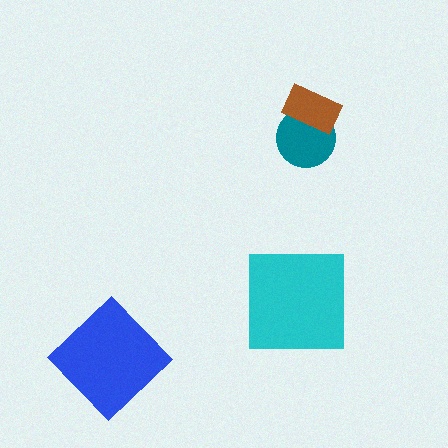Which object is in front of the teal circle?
The brown rectangle is in front of the teal circle.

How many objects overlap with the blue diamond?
0 objects overlap with the blue diamond.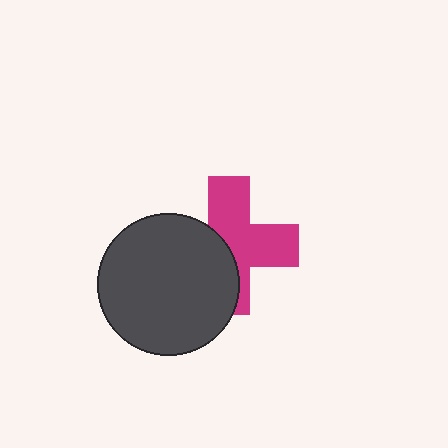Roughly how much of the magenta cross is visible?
About half of it is visible (roughly 57%).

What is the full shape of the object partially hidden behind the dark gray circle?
The partially hidden object is a magenta cross.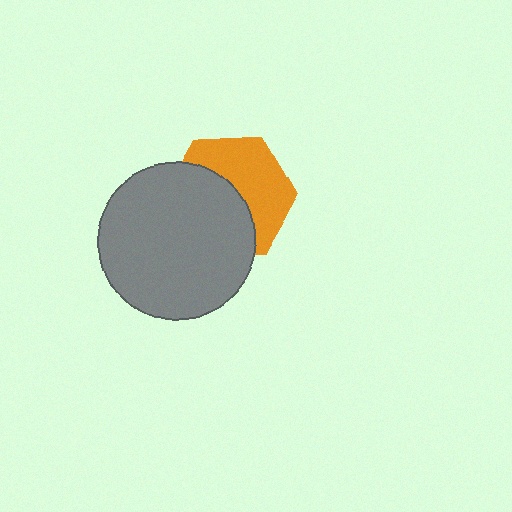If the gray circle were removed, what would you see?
You would see the complete orange hexagon.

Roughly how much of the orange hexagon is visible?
About half of it is visible (roughly 49%).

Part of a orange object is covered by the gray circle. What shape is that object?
It is a hexagon.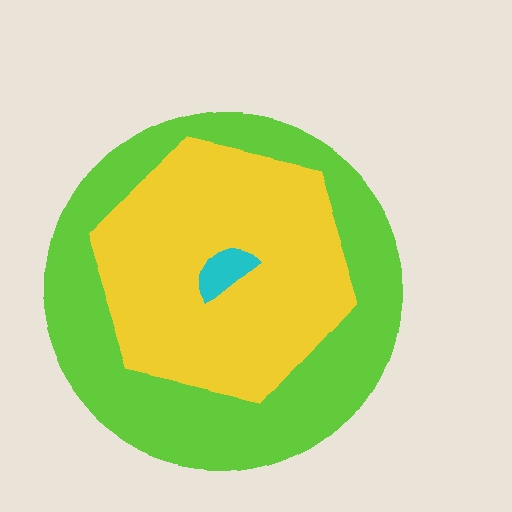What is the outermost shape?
The lime circle.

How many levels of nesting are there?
3.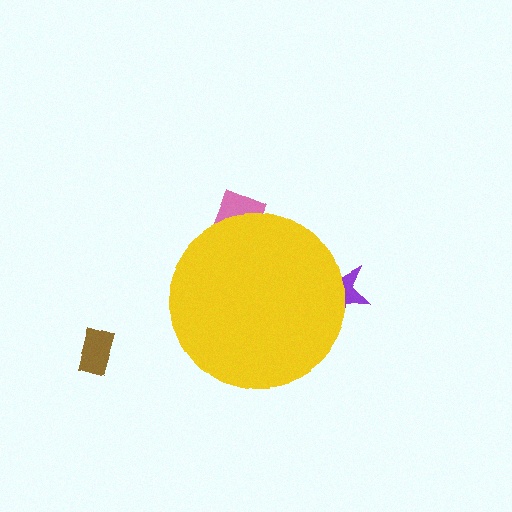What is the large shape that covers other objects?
A yellow circle.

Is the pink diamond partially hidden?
Yes, the pink diamond is partially hidden behind the yellow circle.